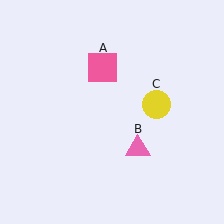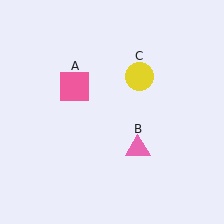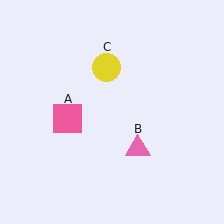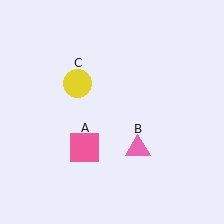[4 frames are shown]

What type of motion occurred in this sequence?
The pink square (object A), yellow circle (object C) rotated counterclockwise around the center of the scene.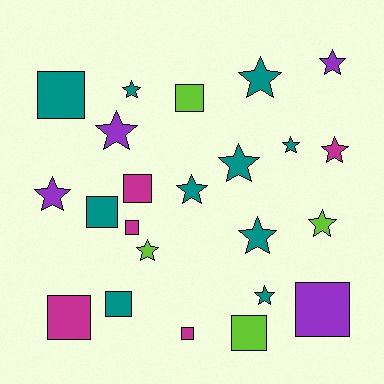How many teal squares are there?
There are 3 teal squares.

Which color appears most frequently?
Teal, with 10 objects.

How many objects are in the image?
There are 23 objects.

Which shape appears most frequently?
Star, with 13 objects.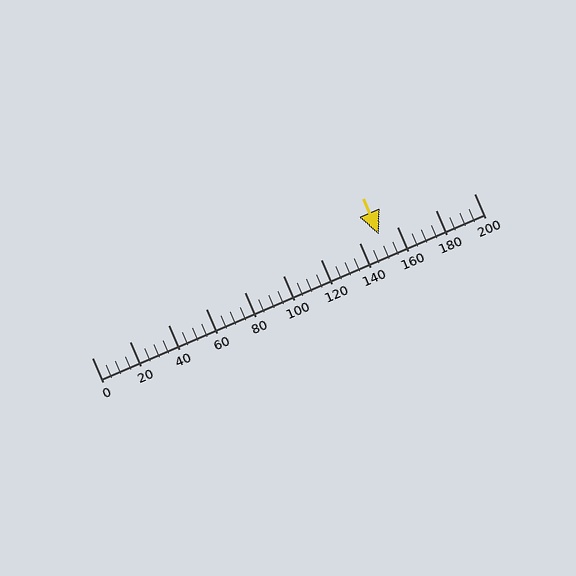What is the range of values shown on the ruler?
The ruler shows values from 0 to 200.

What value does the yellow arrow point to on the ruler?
The yellow arrow points to approximately 150.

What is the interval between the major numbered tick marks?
The major tick marks are spaced 20 units apart.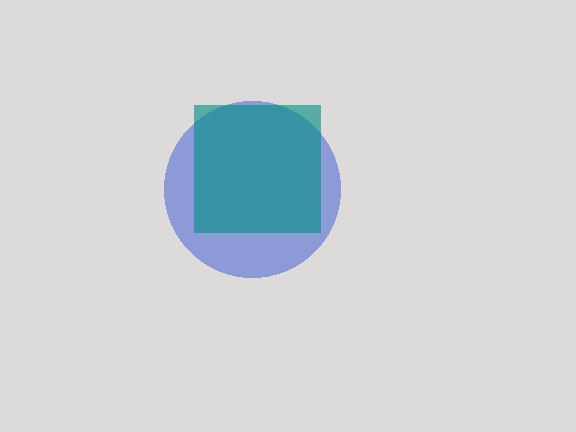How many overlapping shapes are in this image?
There are 2 overlapping shapes in the image.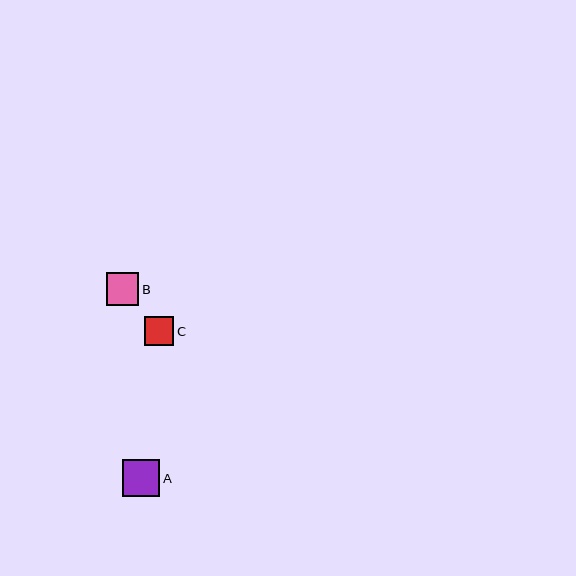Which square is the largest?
Square A is the largest with a size of approximately 37 pixels.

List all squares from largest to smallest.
From largest to smallest: A, B, C.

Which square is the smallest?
Square C is the smallest with a size of approximately 29 pixels.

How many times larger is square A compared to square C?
Square A is approximately 1.3 times the size of square C.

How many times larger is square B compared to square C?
Square B is approximately 1.1 times the size of square C.